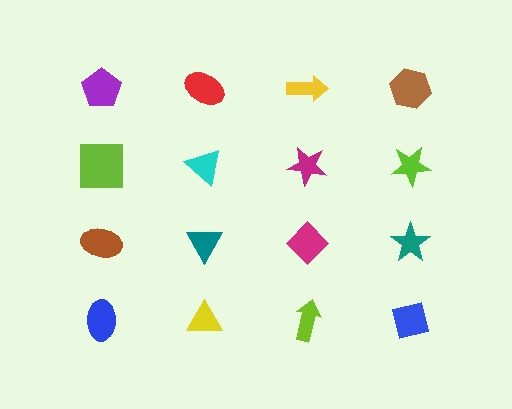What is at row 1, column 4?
A brown hexagon.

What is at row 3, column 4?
A teal star.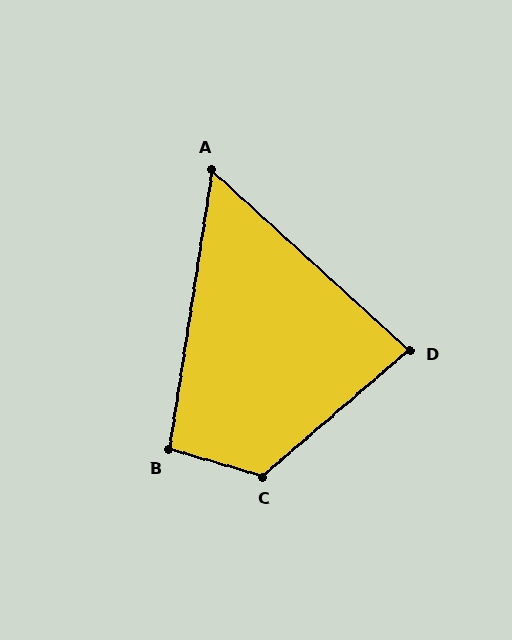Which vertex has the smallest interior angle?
A, at approximately 56 degrees.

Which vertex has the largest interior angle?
C, at approximately 124 degrees.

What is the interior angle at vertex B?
Approximately 97 degrees (obtuse).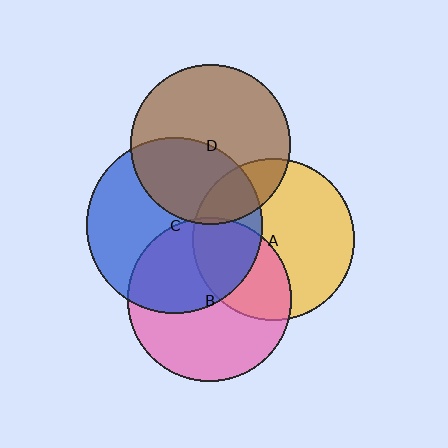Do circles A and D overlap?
Yes.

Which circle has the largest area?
Circle C (blue).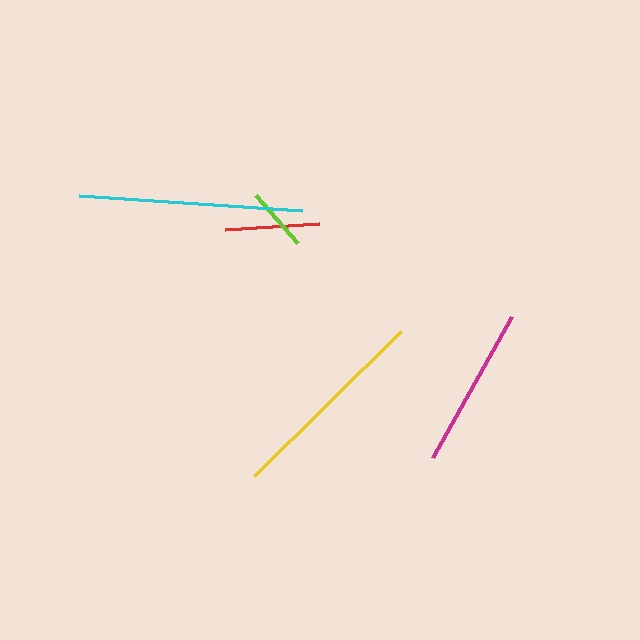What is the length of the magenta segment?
The magenta segment is approximately 161 pixels long.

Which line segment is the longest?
The cyan line is the longest at approximately 223 pixels.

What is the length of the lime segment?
The lime segment is approximately 64 pixels long.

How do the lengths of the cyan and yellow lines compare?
The cyan and yellow lines are approximately the same length.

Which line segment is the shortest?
The lime line is the shortest at approximately 64 pixels.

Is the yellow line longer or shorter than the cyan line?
The cyan line is longer than the yellow line.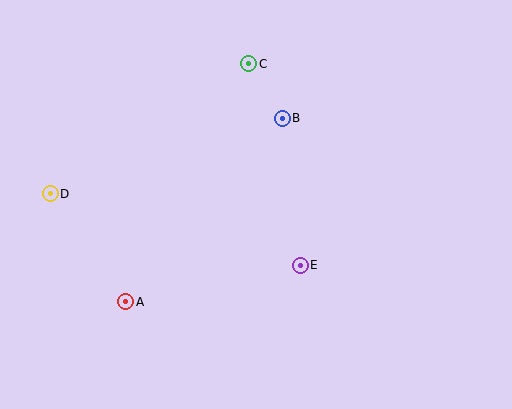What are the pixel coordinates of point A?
Point A is at (126, 302).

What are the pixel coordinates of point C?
Point C is at (249, 64).